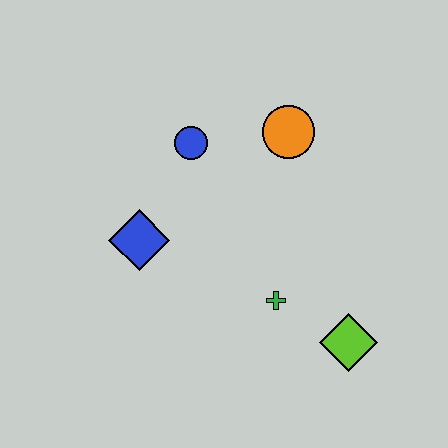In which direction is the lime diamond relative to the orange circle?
The lime diamond is below the orange circle.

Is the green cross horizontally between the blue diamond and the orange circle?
Yes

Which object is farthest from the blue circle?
The lime diamond is farthest from the blue circle.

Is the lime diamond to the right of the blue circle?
Yes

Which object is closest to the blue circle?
The orange circle is closest to the blue circle.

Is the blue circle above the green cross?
Yes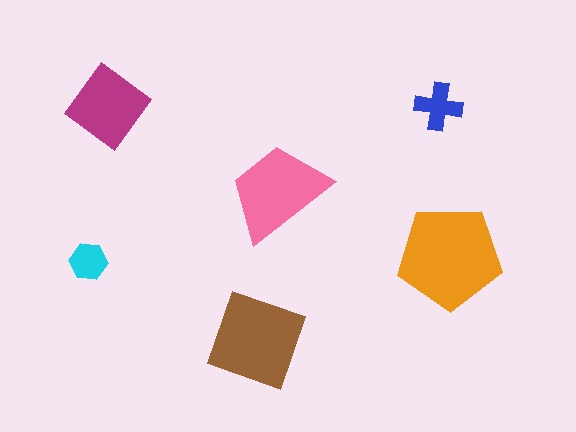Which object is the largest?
The orange pentagon.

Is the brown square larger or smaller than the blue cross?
Larger.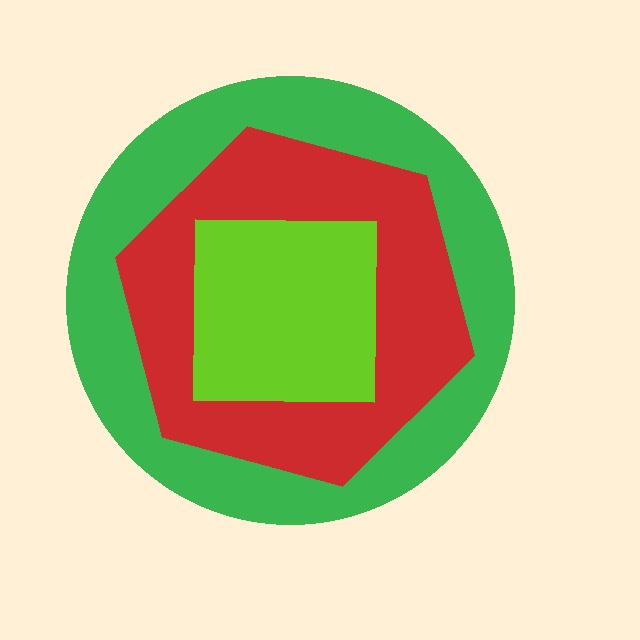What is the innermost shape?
The lime square.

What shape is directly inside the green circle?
The red hexagon.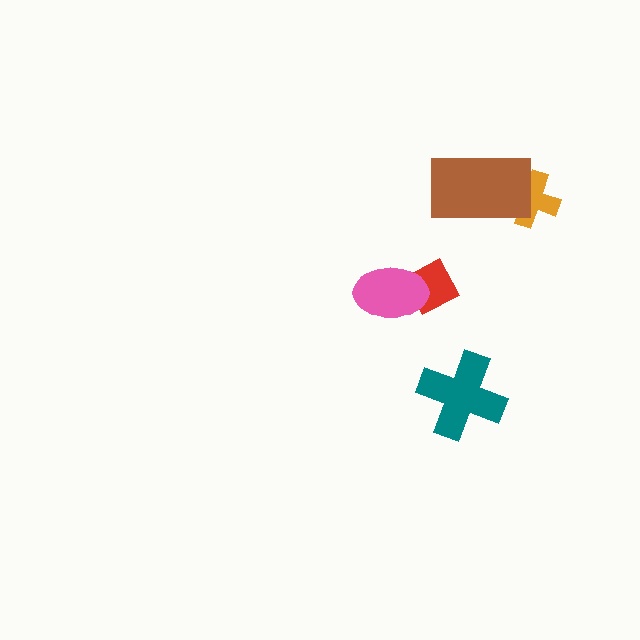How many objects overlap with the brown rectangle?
1 object overlaps with the brown rectangle.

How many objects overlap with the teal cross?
0 objects overlap with the teal cross.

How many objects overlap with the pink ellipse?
1 object overlaps with the pink ellipse.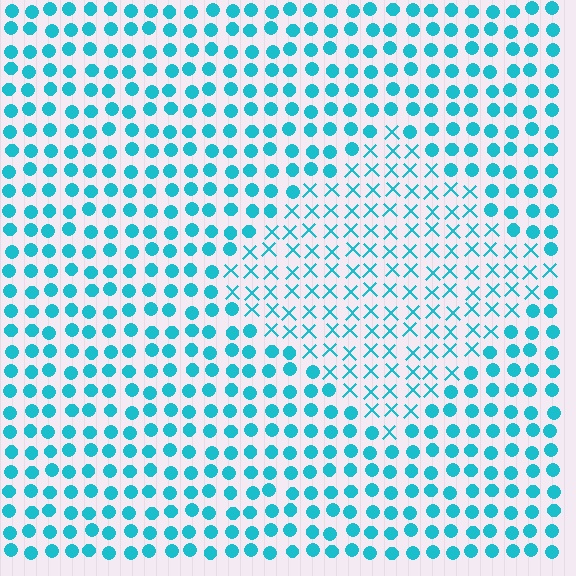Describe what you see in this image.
The image is filled with small cyan elements arranged in a uniform grid. A diamond-shaped region contains X marks, while the surrounding area contains circles. The boundary is defined purely by the change in element shape.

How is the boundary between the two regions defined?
The boundary is defined by a change in element shape: X marks inside vs. circles outside. All elements share the same color and spacing.